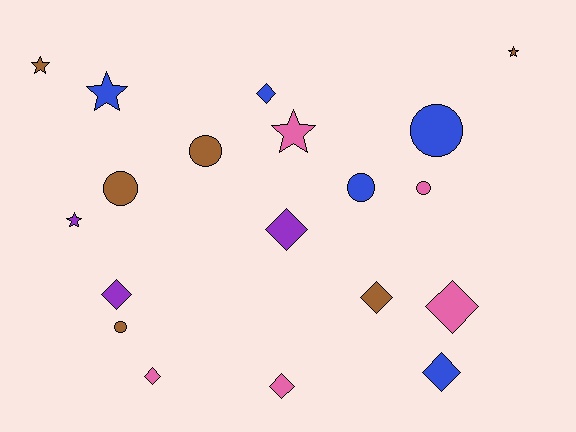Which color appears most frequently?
Brown, with 6 objects.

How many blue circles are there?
There are 2 blue circles.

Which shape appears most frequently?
Diamond, with 8 objects.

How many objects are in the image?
There are 19 objects.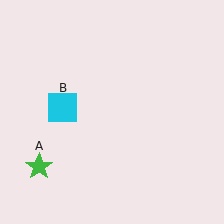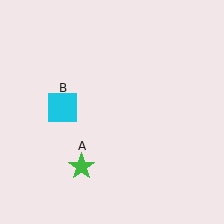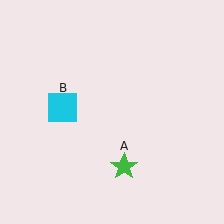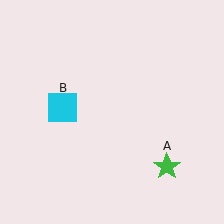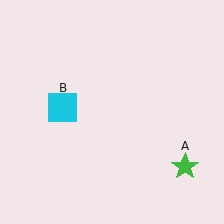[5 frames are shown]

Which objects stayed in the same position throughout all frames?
Cyan square (object B) remained stationary.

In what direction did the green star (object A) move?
The green star (object A) moved right.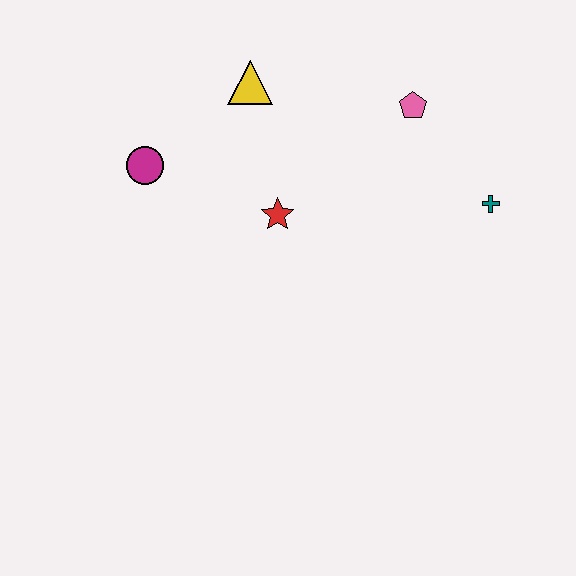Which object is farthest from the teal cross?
The magenta circle is farthest from the teal cross.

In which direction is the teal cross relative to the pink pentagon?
The teal cross is below the pink pentagon.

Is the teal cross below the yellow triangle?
Yes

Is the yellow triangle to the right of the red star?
No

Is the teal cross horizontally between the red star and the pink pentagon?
No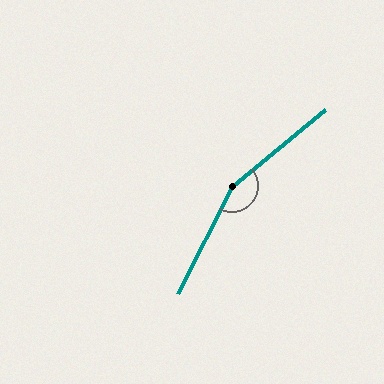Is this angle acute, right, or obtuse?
It is obtuse.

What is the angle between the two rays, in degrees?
Approximately 156 degrees.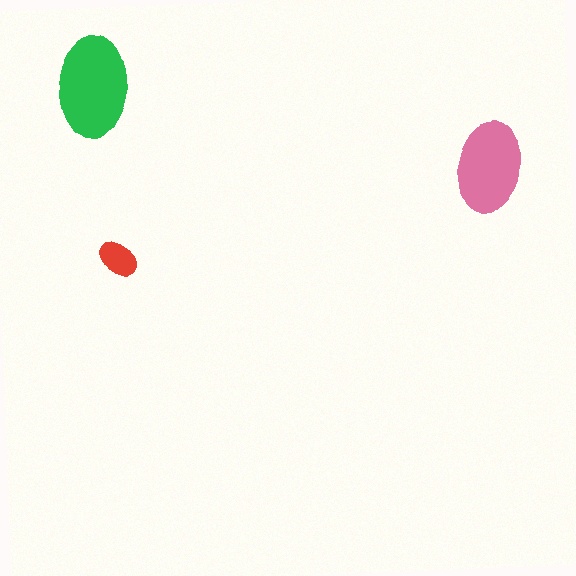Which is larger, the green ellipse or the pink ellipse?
The green one.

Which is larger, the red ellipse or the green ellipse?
The green one.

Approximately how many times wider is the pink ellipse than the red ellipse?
About 2 times wider.